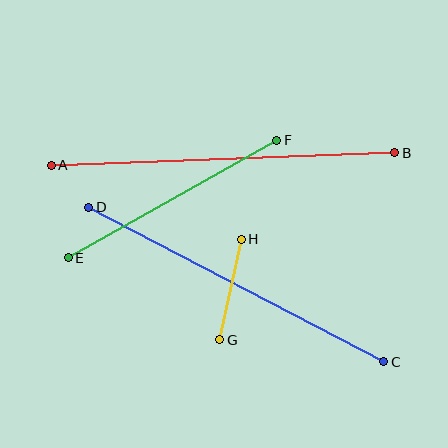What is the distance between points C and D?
The distance is approximately 333 pixels.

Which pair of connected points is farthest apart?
Points A and B are farthest apart.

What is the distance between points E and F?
The distance is approximately 239 pixels.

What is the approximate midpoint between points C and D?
The midpoint is at approximately (236, 284) pixels.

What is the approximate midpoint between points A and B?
The midpoint is at approximately (223, 159) pixels.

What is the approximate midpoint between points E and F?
The midpoint is at approximately (172, 199) pixels.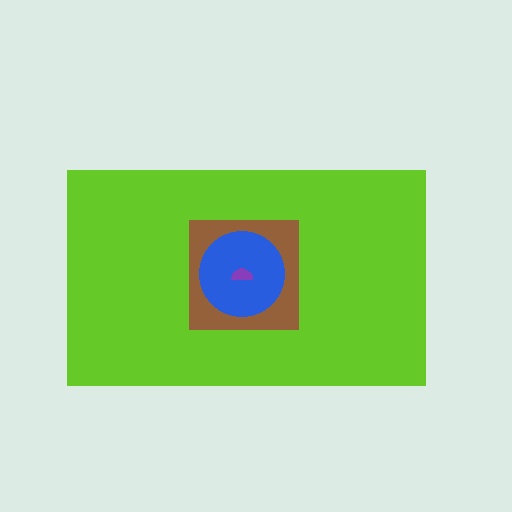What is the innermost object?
The purple semicircle.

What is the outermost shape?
The lime rectangle.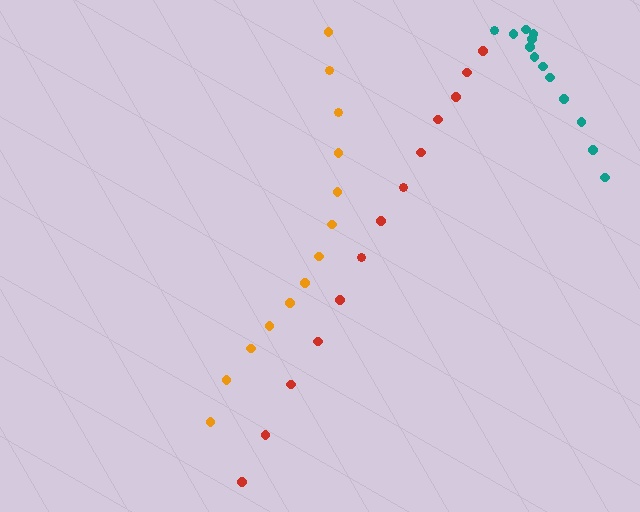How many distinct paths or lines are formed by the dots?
There are 3 distinct paths.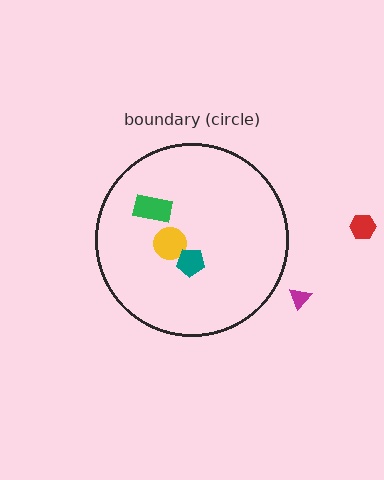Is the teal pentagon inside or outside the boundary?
Inside.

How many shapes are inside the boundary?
3 inside, 2 outside.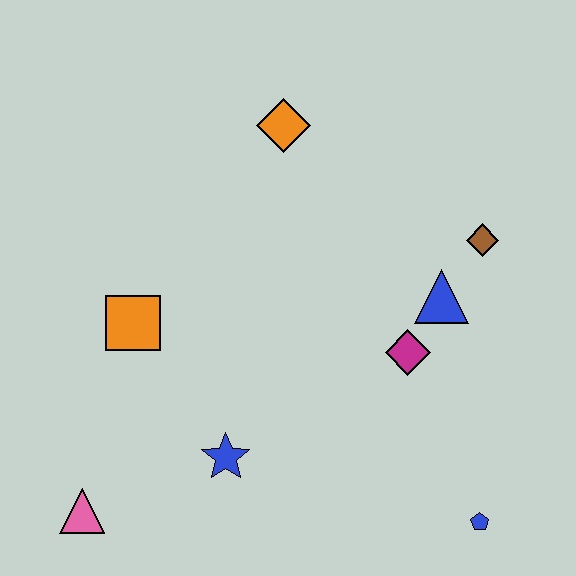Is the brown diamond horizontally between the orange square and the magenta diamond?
No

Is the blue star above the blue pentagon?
Yes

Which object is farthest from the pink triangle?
The brown diamond is farthest from the pink triangle.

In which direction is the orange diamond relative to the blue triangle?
The orange diamond is above the blue triangle.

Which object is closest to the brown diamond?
The blue triangle is closest to the brown diamond.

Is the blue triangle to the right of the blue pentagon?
No